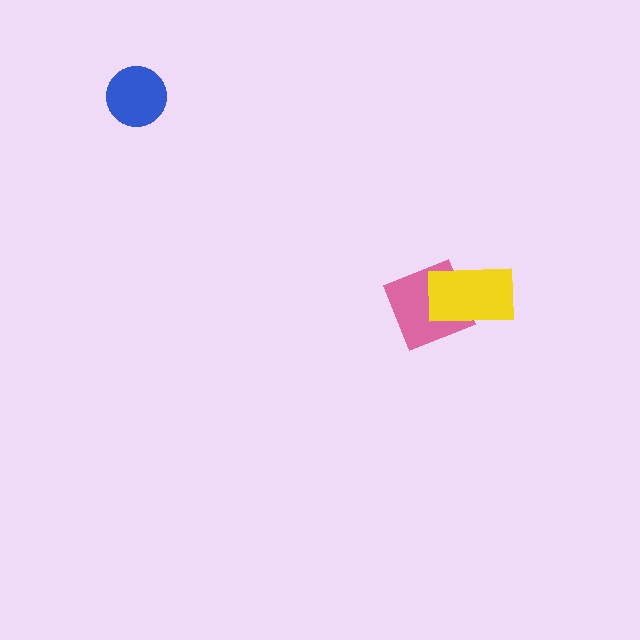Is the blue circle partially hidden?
No, no other shape covers it.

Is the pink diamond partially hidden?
Yes, it is partially covered by another shape.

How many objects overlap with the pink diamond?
1 object overlaps with the pink diamond.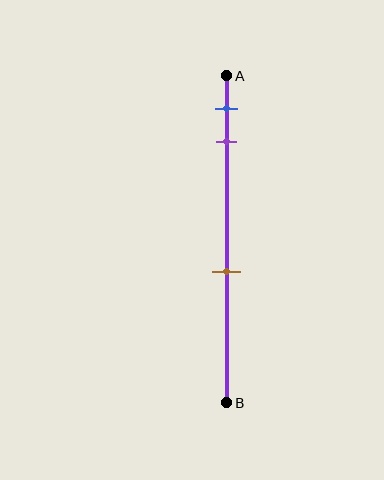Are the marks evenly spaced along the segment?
No, the marks are not evenly spaced.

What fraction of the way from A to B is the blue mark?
The blue mark is approximately 10% (0.1) of the way from A to B.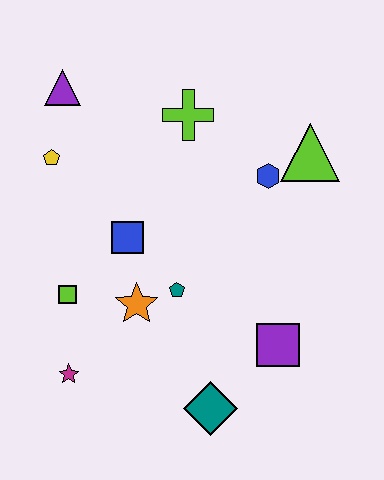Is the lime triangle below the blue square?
No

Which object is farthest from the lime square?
The lime triangle is farthest from the lime square.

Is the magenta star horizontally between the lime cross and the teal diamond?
No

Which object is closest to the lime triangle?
The blue hexagon is closest to the lime triangle.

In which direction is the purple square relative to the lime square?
The purple square is to the right of the lime square.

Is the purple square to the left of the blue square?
No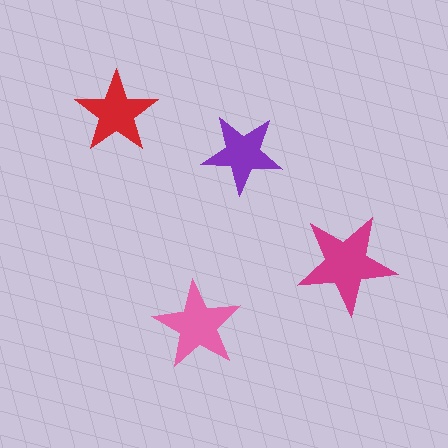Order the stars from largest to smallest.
the magenta one, the pink one, the red one, the purple one.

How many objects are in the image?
There are 4 objects in the image.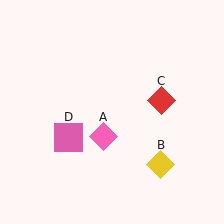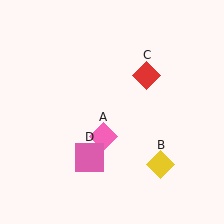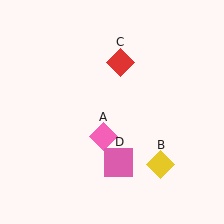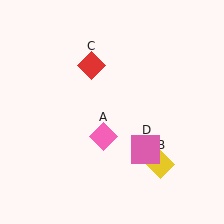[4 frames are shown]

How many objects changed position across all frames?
2 objects changed position: red diamond (object C), pink square (object D).